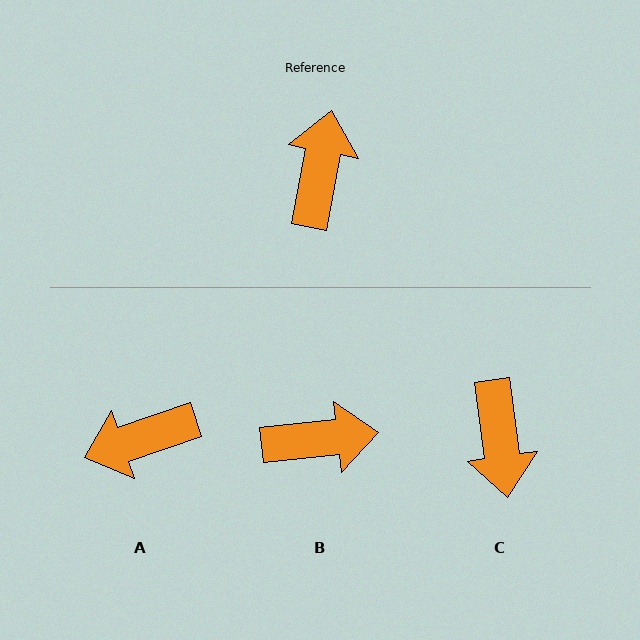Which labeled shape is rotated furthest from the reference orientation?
C, about 161 degrees away.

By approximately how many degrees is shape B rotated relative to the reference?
Approximately 73 degrees clockwise.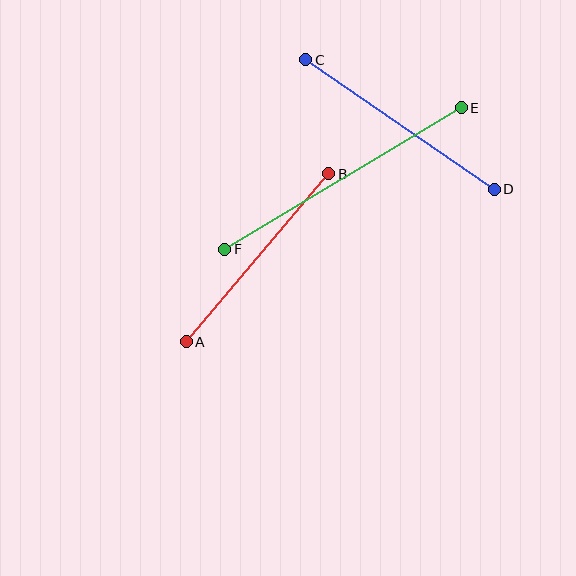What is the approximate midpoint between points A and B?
The midpoint is at approximately (257, 258) pixels.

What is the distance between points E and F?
The distance is approximately 275 pixels.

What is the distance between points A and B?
The distance is approximately 220 pixels.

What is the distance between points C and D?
The distance is approximately 229 pixels.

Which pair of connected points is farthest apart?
Points E and F are farthest apart.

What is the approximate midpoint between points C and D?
The midpoint is at approximately (400, 125) pixels.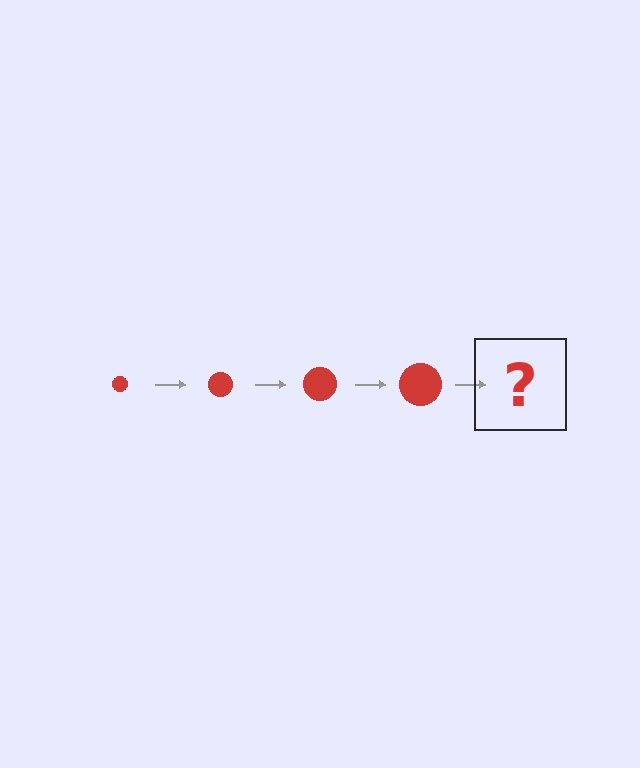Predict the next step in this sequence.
The next step is a red circle, larger than the previous one.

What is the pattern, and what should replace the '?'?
The pattern is that the circle gets progressively larger each step. The '?' should be a red circle, larger than the previous one.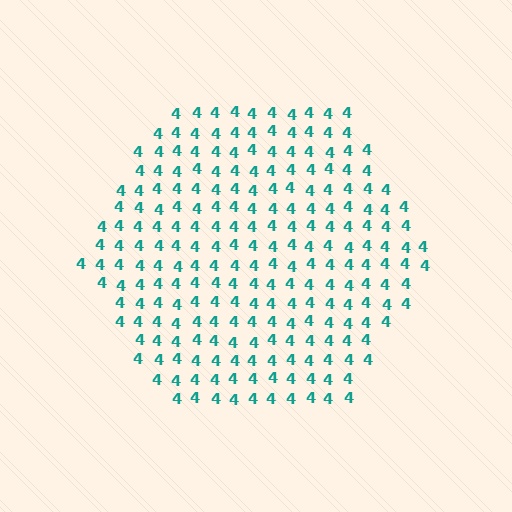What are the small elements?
The small elements are digit 4's.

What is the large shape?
The large shape is a hexagon.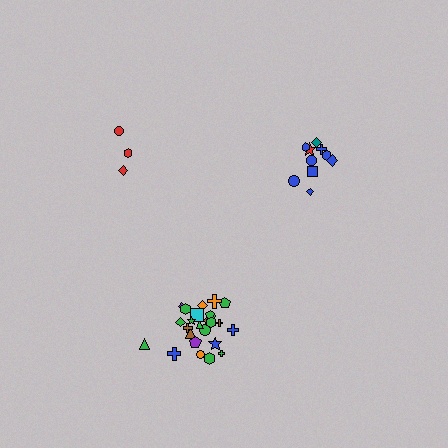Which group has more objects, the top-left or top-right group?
The top-right group.